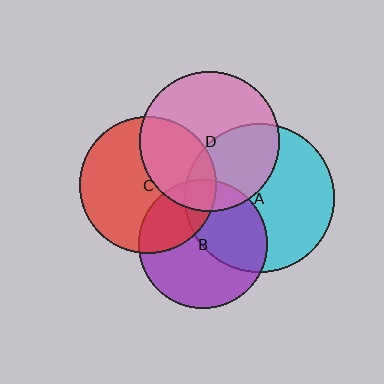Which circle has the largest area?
Circle A (cyan).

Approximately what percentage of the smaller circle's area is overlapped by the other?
Approximately 45%.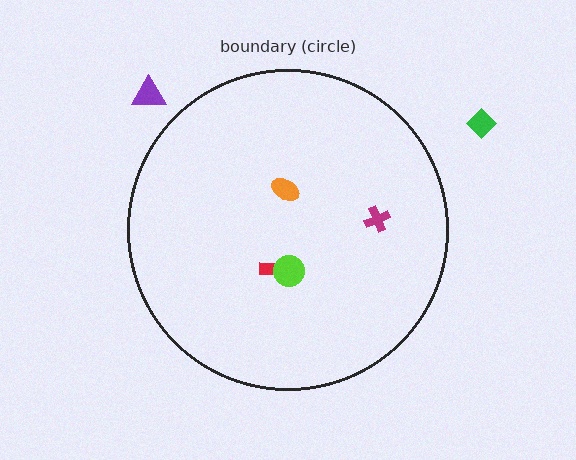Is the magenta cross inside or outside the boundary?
Inside.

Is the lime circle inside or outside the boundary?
Inside.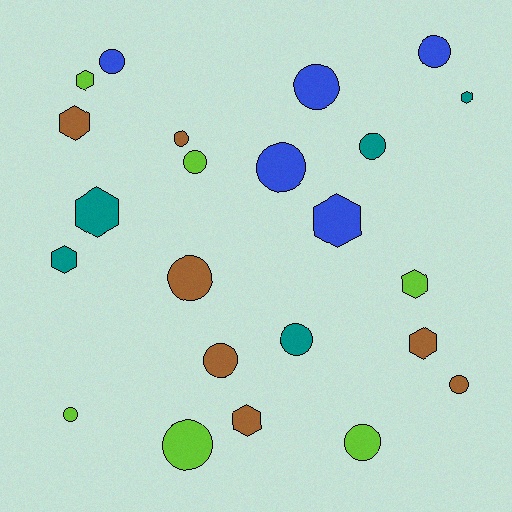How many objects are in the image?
There are 23 objects.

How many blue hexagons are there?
There is 1 blue hexagon.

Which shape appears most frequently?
Circle, with 14 objects.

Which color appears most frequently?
Brown, with 7 objects.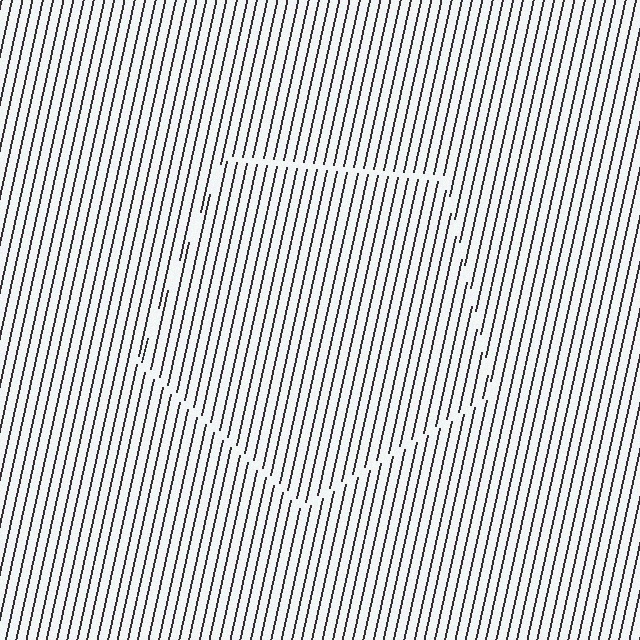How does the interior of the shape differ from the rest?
The interior of the shape contains the same grating, shifted by half a period — the contour is defined by the phase discontinuity where line-ends from the inner and outer gratings abut.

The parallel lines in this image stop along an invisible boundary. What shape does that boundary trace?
An illusory pentagon. The interior of the shape contains the same grating, shifted by half a period — the contour is defined by the phase discontinuity where line-ends from the inner and outer gratings abut.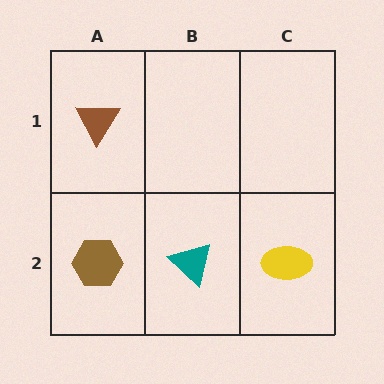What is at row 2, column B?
A teal triangle.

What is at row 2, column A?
A brown hexagon.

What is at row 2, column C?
A yellow ellipse.